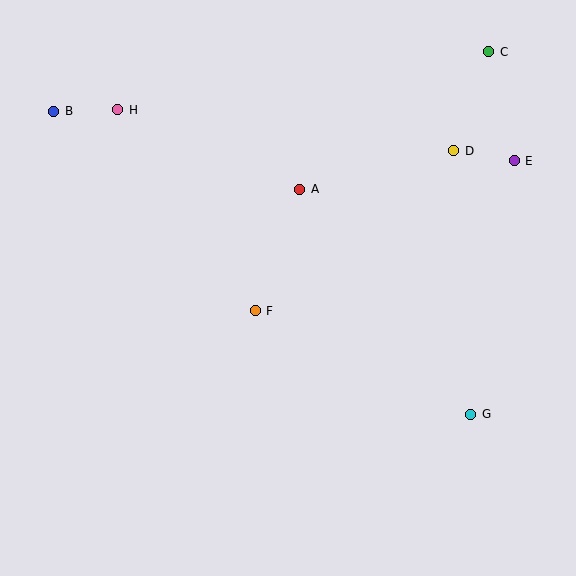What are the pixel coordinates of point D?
Point D is at (454, 151).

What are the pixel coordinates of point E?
Point E is at (514, 161).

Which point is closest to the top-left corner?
Point B is closest to the top-left corner.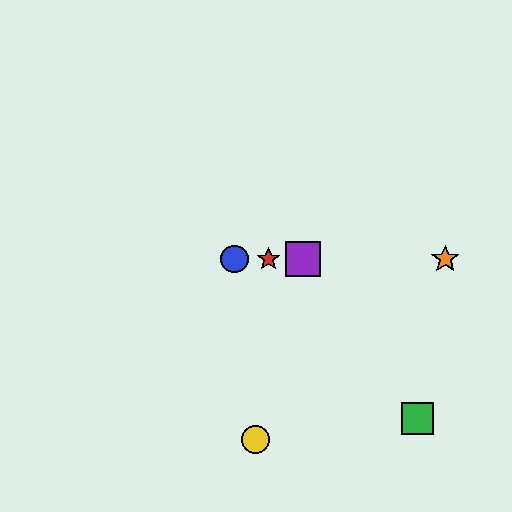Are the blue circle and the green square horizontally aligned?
No, the blue circle is at y≈259 and the green square is at y≈419.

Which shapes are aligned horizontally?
The red star, the blue circle, the purple square, the orange star are aligned horizontally.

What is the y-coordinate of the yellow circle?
The yellow circle is at y≈440.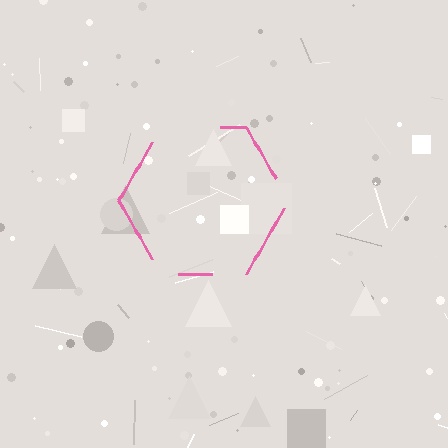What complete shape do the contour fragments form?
The contour fragments form a hexagon.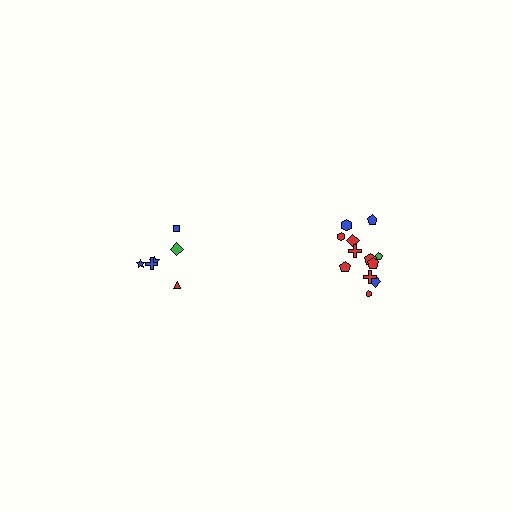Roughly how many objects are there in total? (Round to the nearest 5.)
Roughly 20 objects in total.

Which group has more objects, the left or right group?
The right group.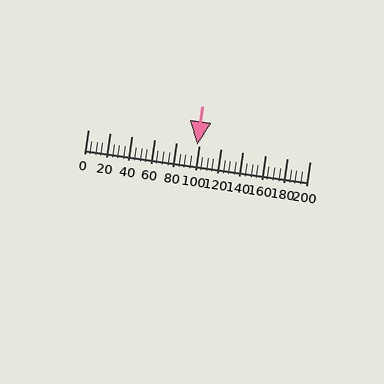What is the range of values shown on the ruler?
The ruler shows values from 0 to 200.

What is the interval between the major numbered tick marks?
The major tick marks are spaced 20 units apart.